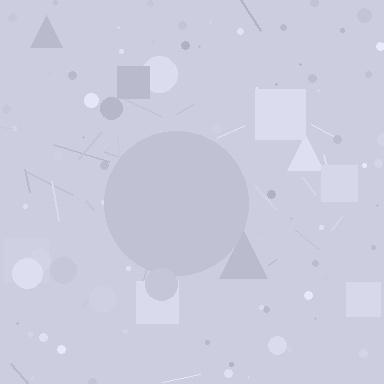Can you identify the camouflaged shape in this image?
The camouflaged shape is a circle.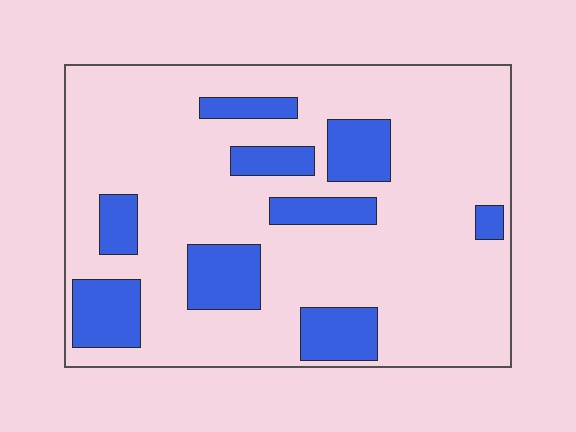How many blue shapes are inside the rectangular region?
9.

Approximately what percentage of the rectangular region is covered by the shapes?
Approximately 20%.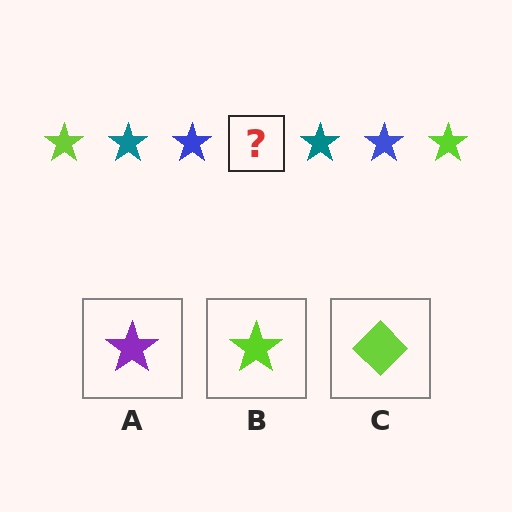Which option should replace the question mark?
Option B.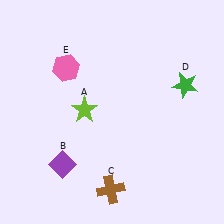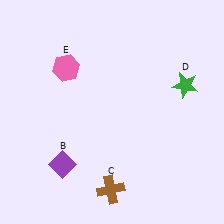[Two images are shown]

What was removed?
The lime star (A) was removed in Image 2.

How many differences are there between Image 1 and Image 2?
There is 1 difference between the two images.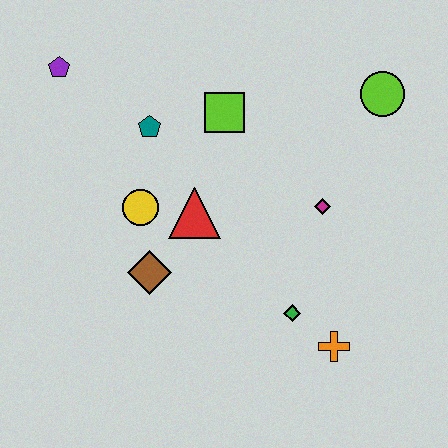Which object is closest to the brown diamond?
The yellow circle is closest to the brown diamond.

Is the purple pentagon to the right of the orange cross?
No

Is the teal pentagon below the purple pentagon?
Yes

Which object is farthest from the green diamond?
The purple pentagon is farthest from the green diamond.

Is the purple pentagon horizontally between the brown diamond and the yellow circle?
No